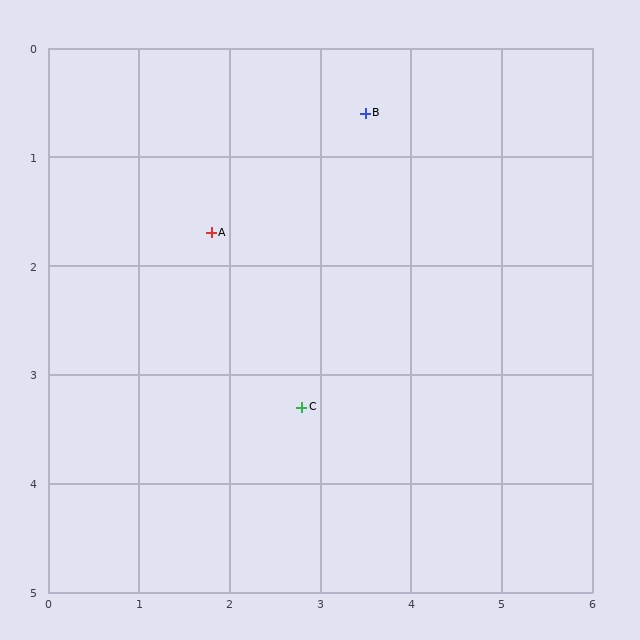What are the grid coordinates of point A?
Point A is at approximately (1.8, 1.7).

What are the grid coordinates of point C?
Point C is at approximately (2.8, 3.3).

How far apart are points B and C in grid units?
Points B and C are about 2.8 grid units apart.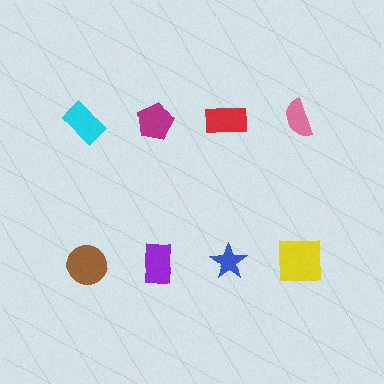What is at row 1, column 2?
A magenta pentagon.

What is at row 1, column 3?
A red rectangle.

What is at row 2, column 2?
A purple rectangle.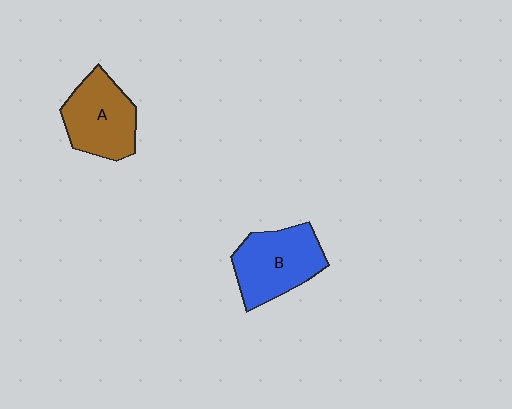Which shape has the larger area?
Shape B (blue).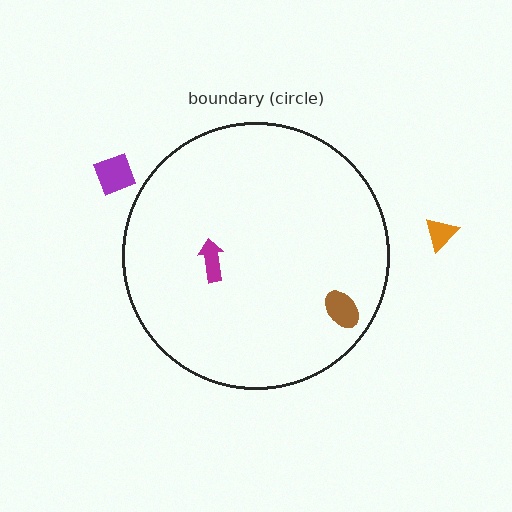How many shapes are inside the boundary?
2 inside, 2 outside.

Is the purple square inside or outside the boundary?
Outside.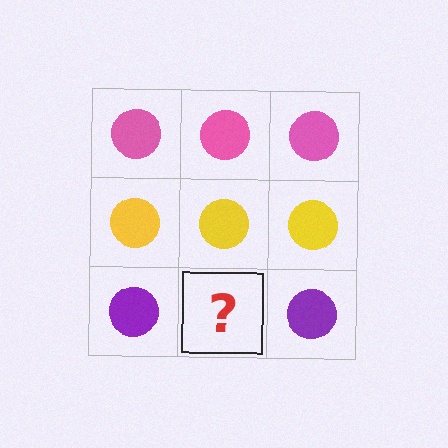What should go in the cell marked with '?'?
The missing cell should contain a purple circle.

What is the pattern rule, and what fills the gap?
The rule is that each row has a consistent color. The gap should be filled with a purple circle.